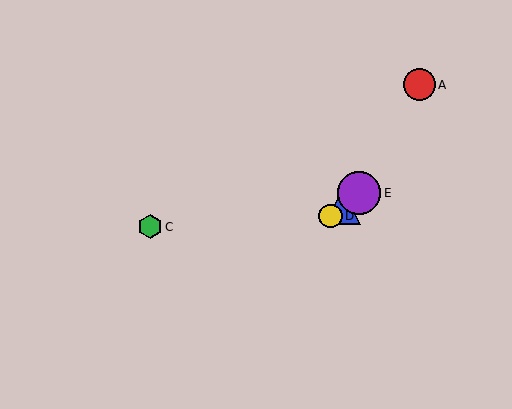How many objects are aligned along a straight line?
3 objects (B, D, E) are aligned along a straight line.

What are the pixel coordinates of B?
Object B is at (342, 206).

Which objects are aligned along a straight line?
Objects B, D, E are aligned along a straight line.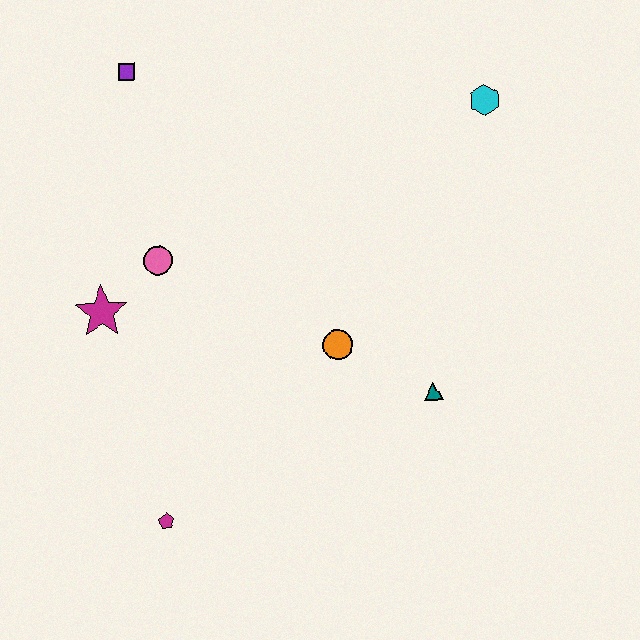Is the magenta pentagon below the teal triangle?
Yes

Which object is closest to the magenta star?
The pink circle is closest to the magenta star.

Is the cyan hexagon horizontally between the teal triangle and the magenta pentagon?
No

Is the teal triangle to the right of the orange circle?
Yes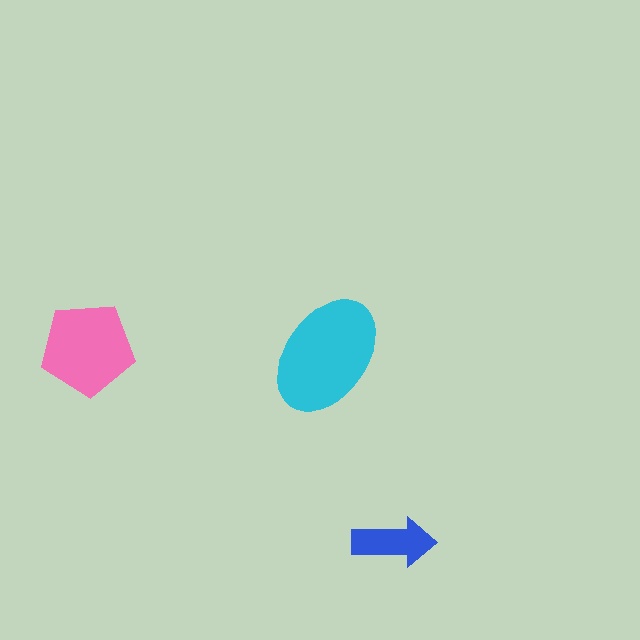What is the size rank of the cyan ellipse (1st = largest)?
1st.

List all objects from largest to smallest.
The cyan ellipse, the pink pentagon, the blue arrow.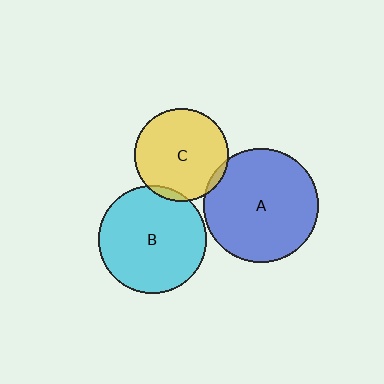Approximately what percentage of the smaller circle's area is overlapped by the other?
Approximately 5%.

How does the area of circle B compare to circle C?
Approximately 1.3 times.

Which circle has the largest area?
Circle A (blue).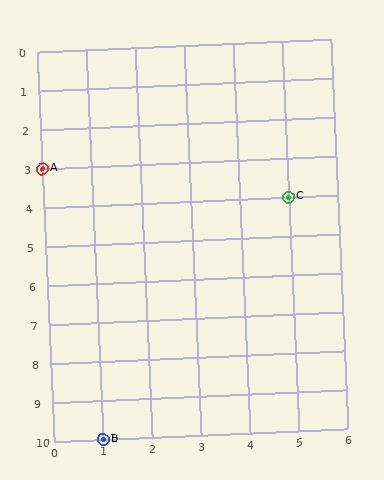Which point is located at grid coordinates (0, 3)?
Point A is at (0, 3).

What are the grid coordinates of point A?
Point A is at grid coordinates (0, 3).